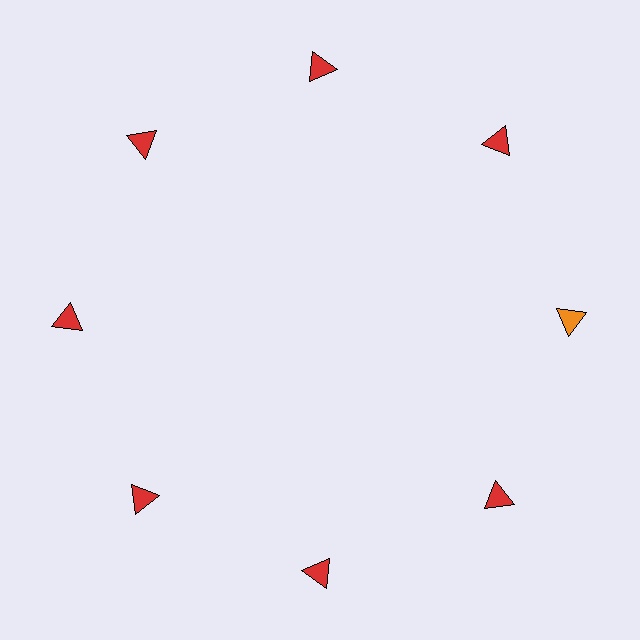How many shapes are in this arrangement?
There are 8 shapes arranged in a ring pattern.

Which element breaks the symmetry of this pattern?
The orange triangle at roughly the 3 o'clock position breaks the symmetry. All other shapes are red triangles.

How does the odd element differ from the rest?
It has a different color: orange instead of red.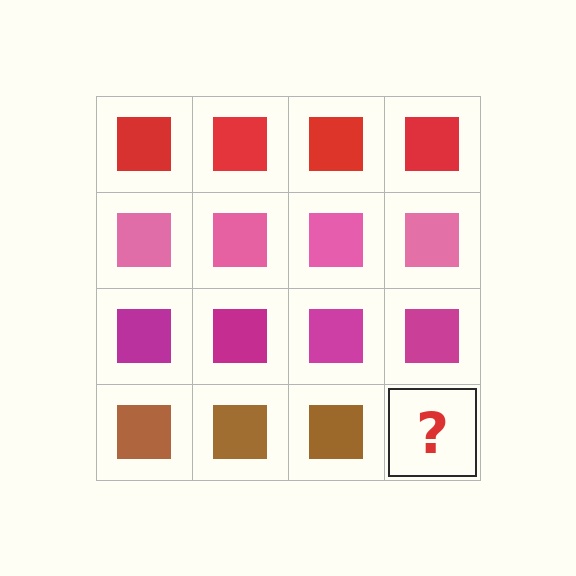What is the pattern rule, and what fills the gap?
The rule is that each row has a consistent color. The gap should be filled with a brown square.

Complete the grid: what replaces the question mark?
The question mark should be replaced with a brown square.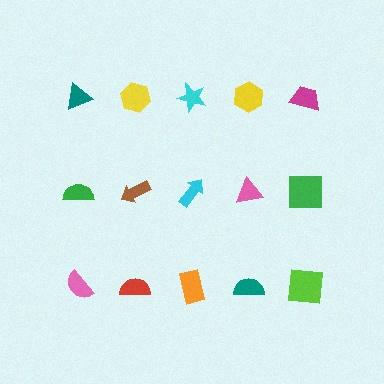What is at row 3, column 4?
A teal semicircle.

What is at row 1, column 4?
A yellow hexagon.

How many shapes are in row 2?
5 shapes.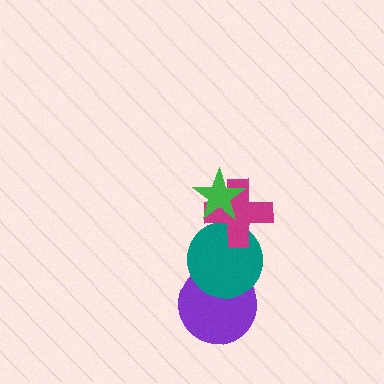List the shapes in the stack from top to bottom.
From top to bottom: the green star, the magenta cross, the teal circle, the purple circle.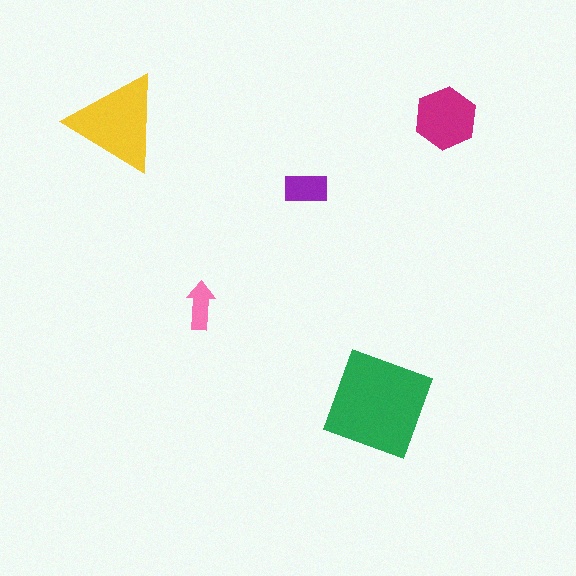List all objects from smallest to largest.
The pink arrow, the purple rectangle, the magenta hexagon, the yellow triangle, the green diamond.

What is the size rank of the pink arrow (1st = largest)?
5th.